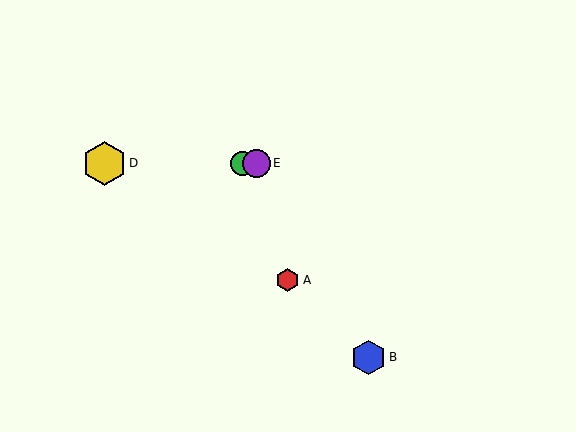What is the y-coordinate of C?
Object C is at y≈163.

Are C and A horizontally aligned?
No, C is at y≈163 and A is at y≈280.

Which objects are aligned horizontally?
Objects C, D, E are aligned horizontally.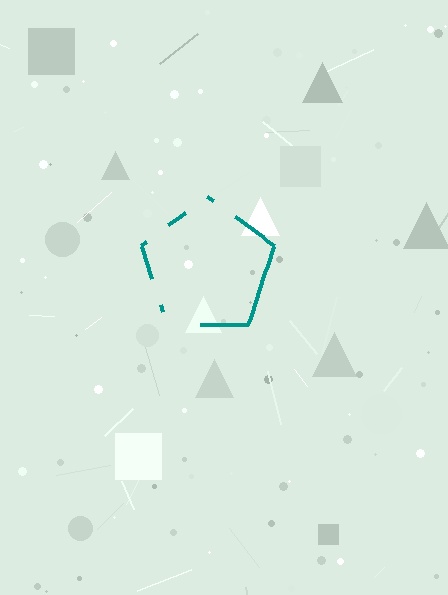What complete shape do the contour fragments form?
The contour fragments form a pentagon.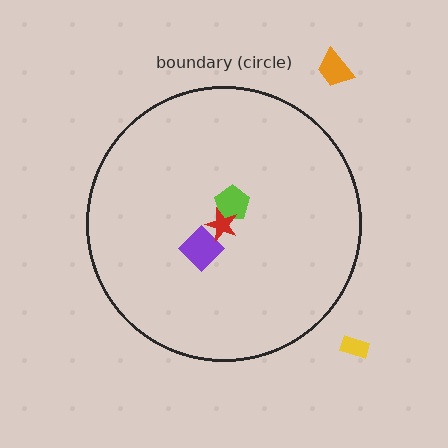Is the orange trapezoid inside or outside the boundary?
Outside.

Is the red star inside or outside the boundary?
Inside.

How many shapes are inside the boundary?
3 inside, 2 outside.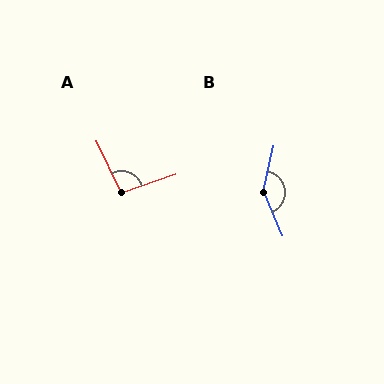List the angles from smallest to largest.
A (97°), B (144°).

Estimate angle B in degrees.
Approximately 144 degrees.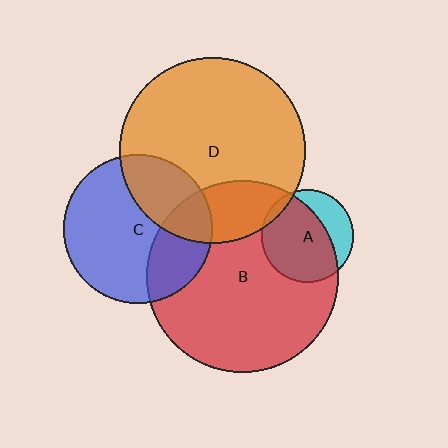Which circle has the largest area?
Circle B (red).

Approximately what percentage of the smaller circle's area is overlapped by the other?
Approximately 30%.